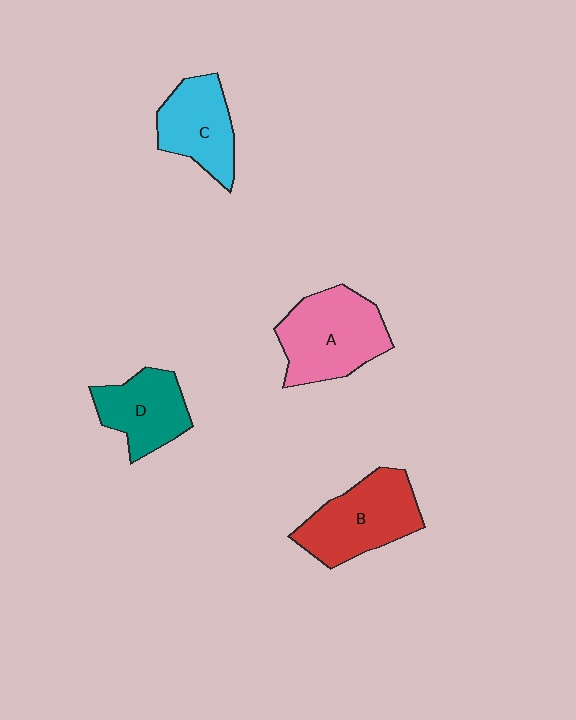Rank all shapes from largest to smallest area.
From largest to smallest: A (pink), B (red), C (cyan), D (teal).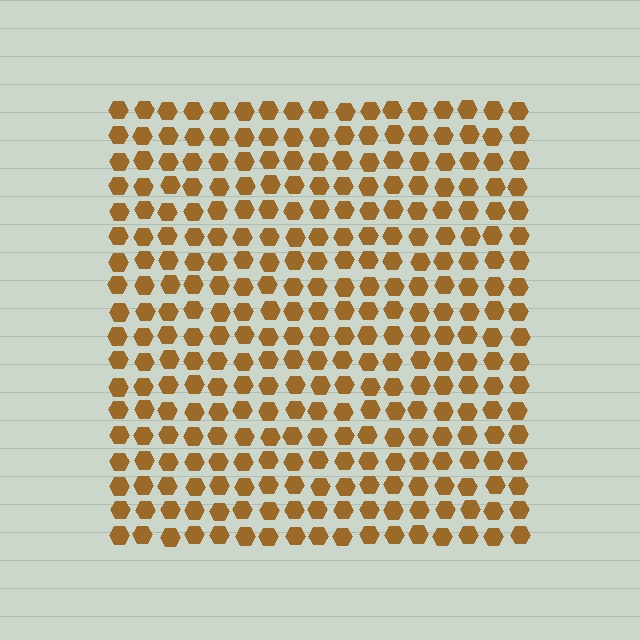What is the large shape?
The large shape is a square.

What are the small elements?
The small elements are hexagons.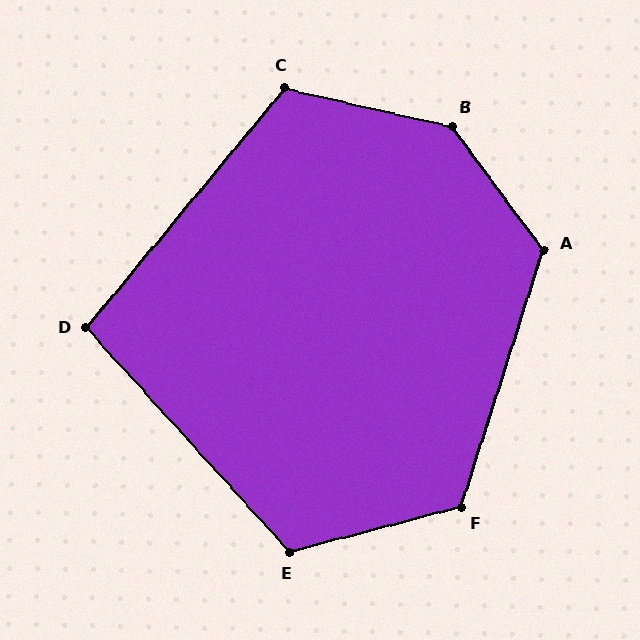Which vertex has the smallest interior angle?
D, at approximately 98 degrees.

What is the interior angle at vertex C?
Approximately 117 degrees (obtuse).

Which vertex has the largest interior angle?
B, at approximately 139 degrees.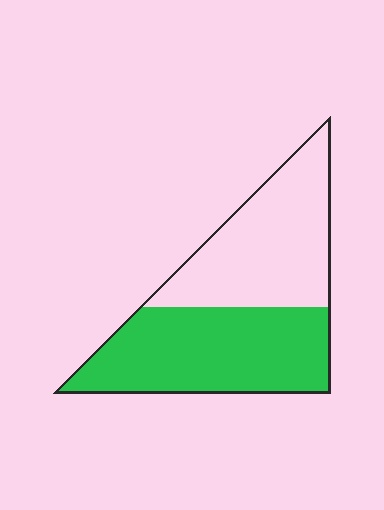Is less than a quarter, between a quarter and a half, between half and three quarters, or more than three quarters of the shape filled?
Between half and three quarters.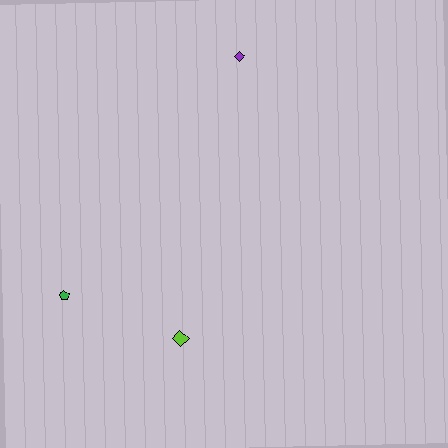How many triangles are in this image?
There are no triangles.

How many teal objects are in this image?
There are no teal objects.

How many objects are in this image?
There are 3 objects.